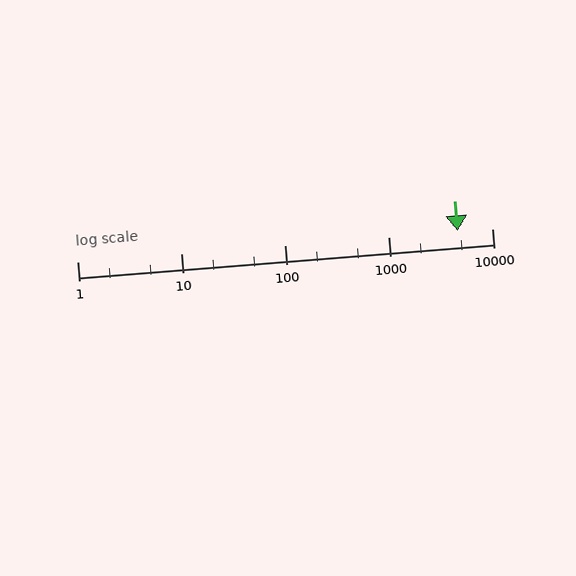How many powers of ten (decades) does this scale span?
The scale spans 4 decades, from 1 to 10000.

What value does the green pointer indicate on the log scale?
The pointer indicates approximately 4700.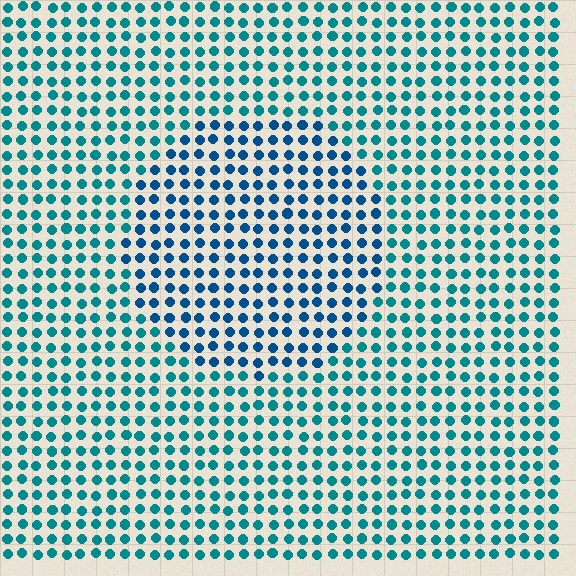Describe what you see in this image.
The image is filled with small teal elements in a uniform arrangement. A circle-shaped region is visible where the elements are tinted to a slightly different hue, forming a subtle color boundary.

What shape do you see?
I see a circle.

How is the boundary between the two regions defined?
The boundary is defined purely by a slight shift in hue (about 25 degrees). Spacing, size, and orientation are identical on both sides.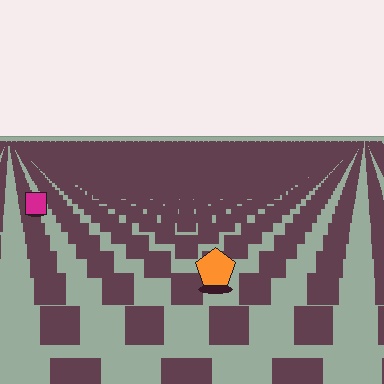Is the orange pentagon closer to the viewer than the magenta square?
Yes. The orange pentagon is closer — you can tell from the texture gradient: the ground texture is coarser near it.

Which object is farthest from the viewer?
The magenta square is farthest from the viewer. It appears smaller and the ground texture around it is denser.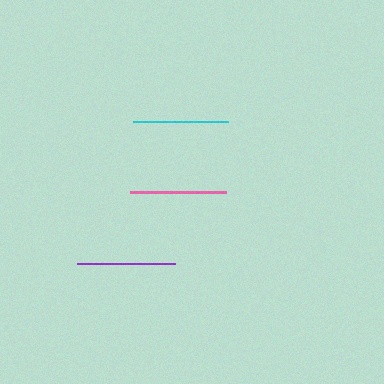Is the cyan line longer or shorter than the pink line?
The pink line is longer than the cyan line.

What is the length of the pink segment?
The pink segment is approximately 96 pixels long.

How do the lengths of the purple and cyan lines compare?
The purple and cyan lines are approximately the same length.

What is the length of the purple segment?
The purple segment is approximately 98 pixels long.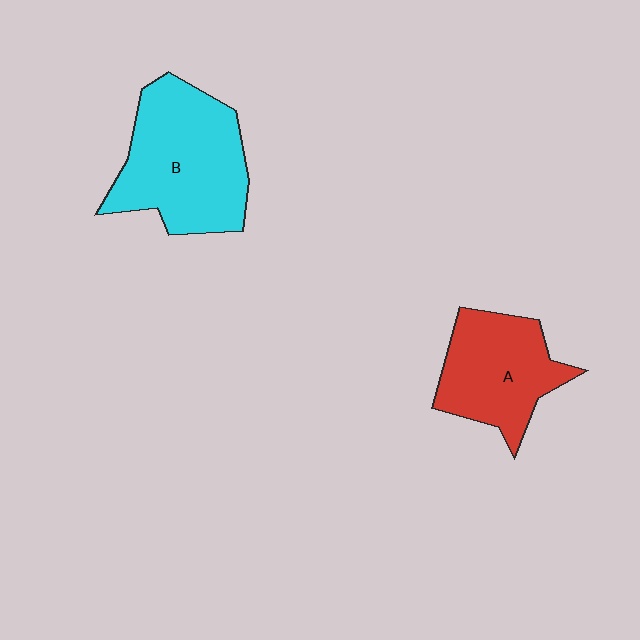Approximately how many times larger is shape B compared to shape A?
Approximately 1.4 times.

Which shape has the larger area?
Shape B (cyan).